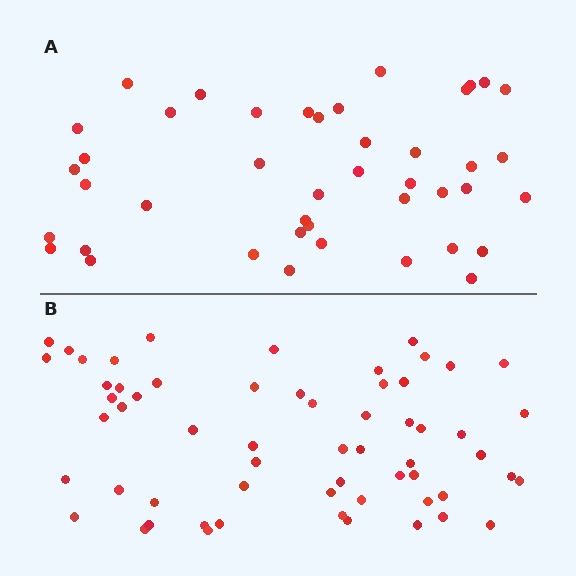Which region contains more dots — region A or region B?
Region B (the bottom region) has more dots.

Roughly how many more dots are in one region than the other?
Region B has approximately 15 more dots than region A.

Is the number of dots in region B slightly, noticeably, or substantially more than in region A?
Region B has noticeably more, but not dramatically so. The ratio is roughly 1.4 to 1.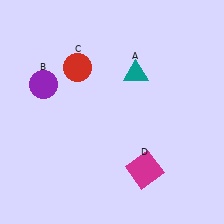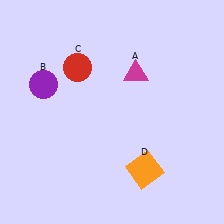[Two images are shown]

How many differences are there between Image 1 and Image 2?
There are 2 differences between the two images.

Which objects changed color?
A changed from teal to magenta. D changed from magenta to orange.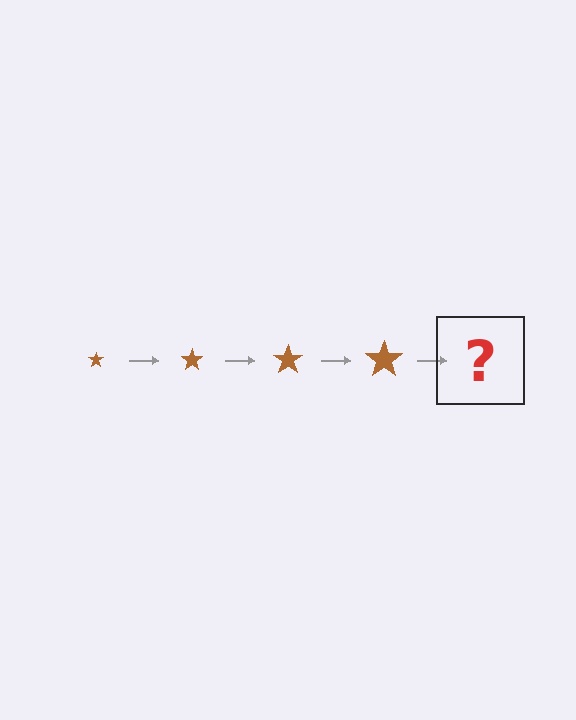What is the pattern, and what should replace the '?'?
The pattern is that the star gets progressively larger each step. The '?' should be a brown star, larger than the previous one.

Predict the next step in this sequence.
The next step is a brown star, larger than the previous one.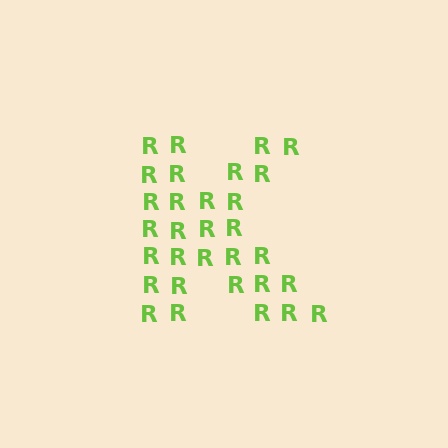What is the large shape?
The large shape is the letter K.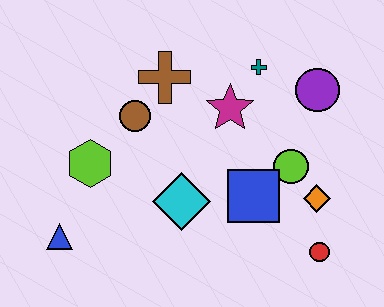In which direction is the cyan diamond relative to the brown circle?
The cyan diamond is below the brown circle.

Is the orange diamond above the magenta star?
No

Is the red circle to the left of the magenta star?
No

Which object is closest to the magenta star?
The teal cross is closest to the magenta star.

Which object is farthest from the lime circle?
The blue triangle is farthest from the lime circle.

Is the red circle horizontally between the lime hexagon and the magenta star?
No